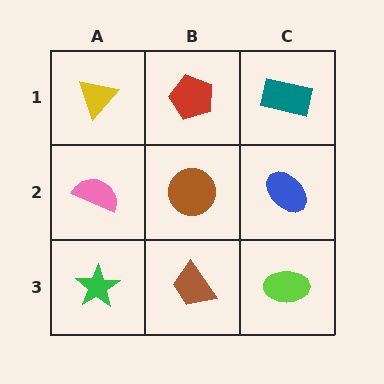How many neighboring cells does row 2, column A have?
3.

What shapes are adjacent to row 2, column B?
A red pentagon (row 1, column B), a brown trapezoid (row 3, column B), a pink semicircle (row 2, column A), a blue ellipse (row 2, column C).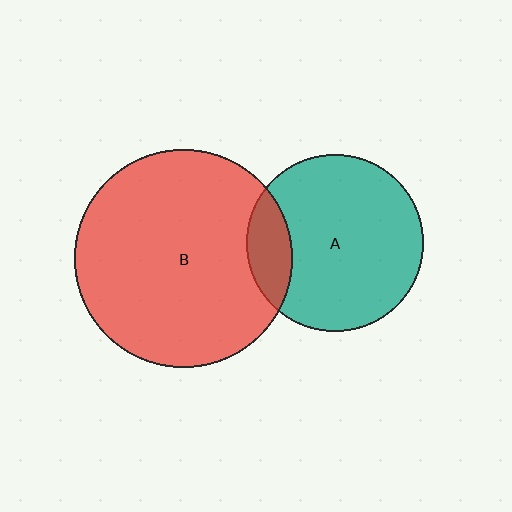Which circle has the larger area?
Circle B (red).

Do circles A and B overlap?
Yes.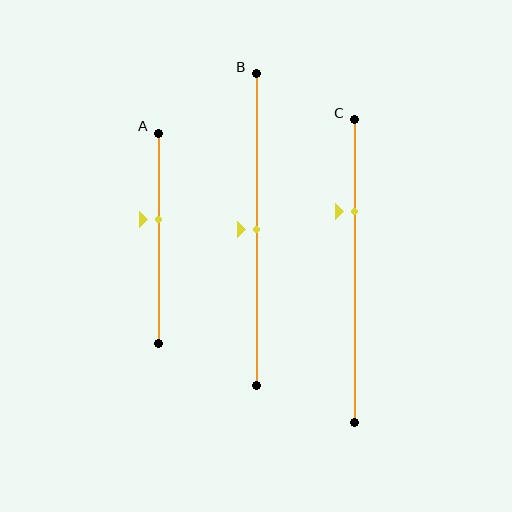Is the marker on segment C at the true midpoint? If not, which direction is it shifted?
No, the marker on segment C is shifted upward by about 19% of the segment length.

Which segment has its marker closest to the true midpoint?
Segment B has its marker closest to the true midpoint.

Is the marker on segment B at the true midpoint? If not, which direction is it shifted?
Yes, the marker on segment B is at the true midpoint.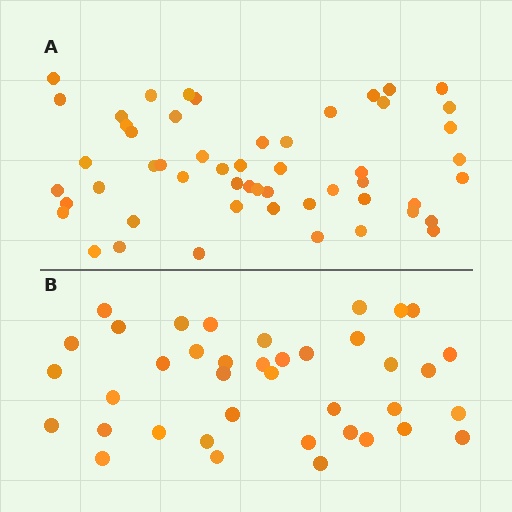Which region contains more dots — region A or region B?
Region A (the top region) has more dots.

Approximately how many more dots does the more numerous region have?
Region A has approximately 15 more dots than region B.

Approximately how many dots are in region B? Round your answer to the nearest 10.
About 40 dots. (The exact count is 39, which rounds to 40.)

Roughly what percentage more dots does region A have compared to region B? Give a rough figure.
About 35% more.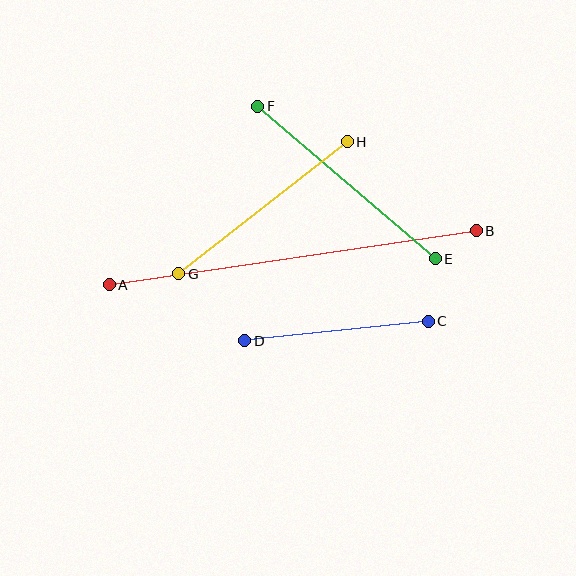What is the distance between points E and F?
The distance is approximately 234 pixels.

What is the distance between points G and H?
The distance is approximately 214 pixels.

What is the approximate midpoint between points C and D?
The midpoint is at approximately (336, 331) pixels.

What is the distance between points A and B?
The distance is approximately 371 pixels.